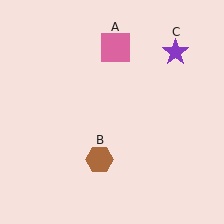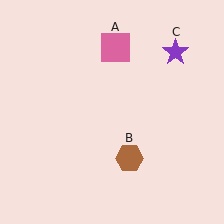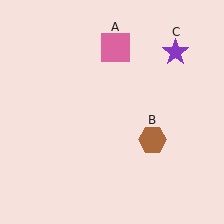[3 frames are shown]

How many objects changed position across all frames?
1 object changed position: brown hexagon (object B).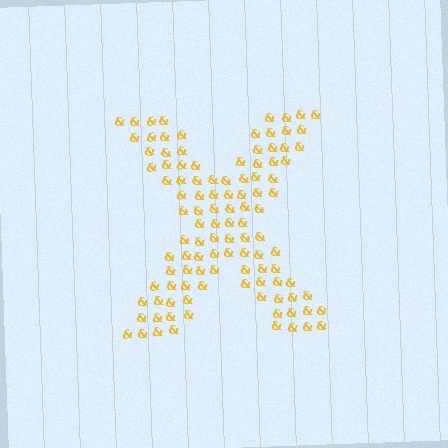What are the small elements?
The small elements are ampersands.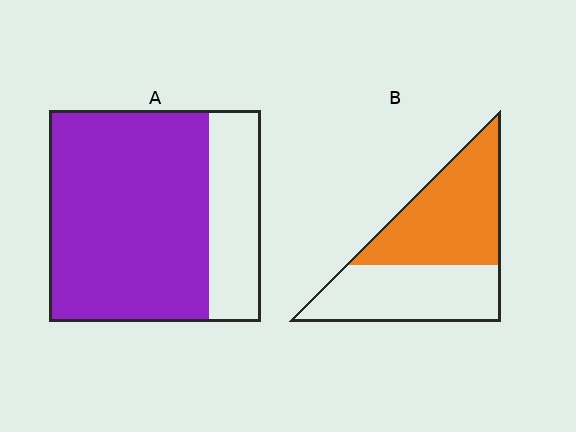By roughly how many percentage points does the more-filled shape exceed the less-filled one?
By roughly 20 percentage points (A over B).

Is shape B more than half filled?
Roughly half.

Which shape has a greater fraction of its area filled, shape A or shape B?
Shape A.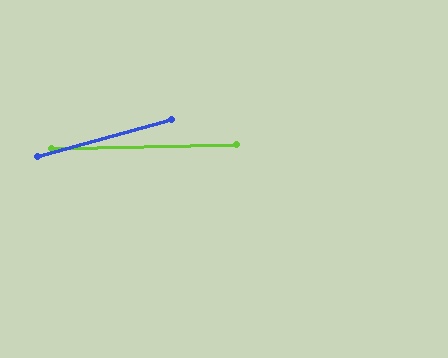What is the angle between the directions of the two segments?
Approximately 14 degrees.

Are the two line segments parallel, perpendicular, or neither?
Neither parallel nor perpendicular — they differ by about 14°.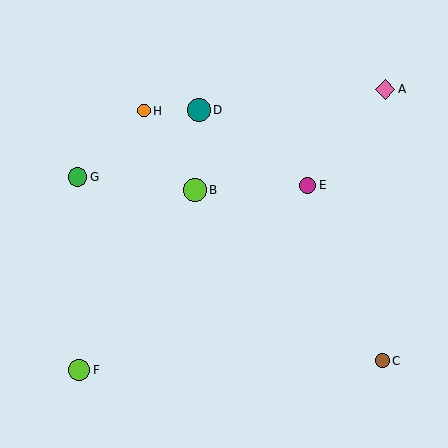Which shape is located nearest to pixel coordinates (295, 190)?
The magenta circle (labeled E) at (307, 185) is nearest to that location.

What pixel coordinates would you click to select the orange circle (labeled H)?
Click at (144, 111) to select the orange circle H.